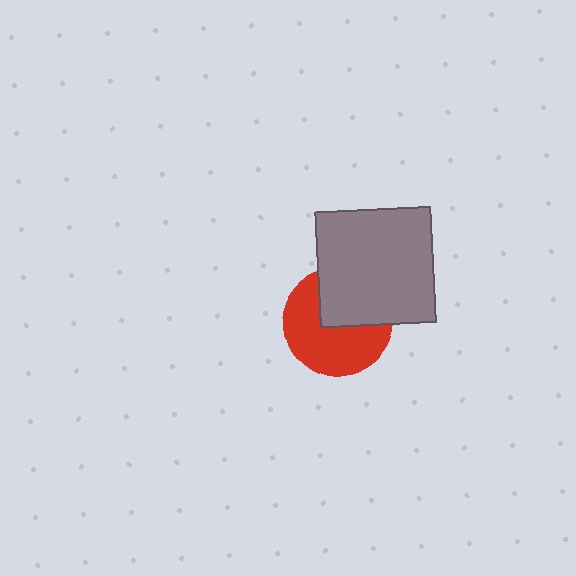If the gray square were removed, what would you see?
You would see the complete red circle.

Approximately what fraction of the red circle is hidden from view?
Roughly 40% of the red circle is hidden behind the gray square.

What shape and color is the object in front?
The object in front is a gray square.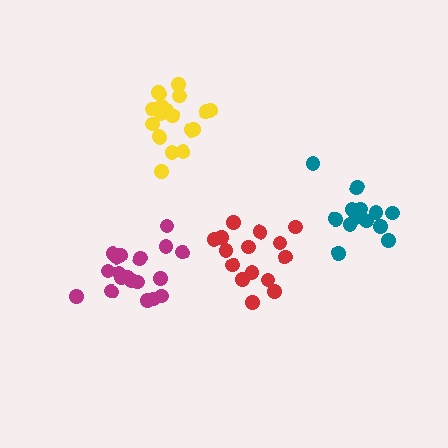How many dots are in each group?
Group 1: 19 dots, Group 2: 15 dots, Group 3: 19 dots, Group 4: 15 dots (68 total).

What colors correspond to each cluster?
The clusters are colored: yellow, teal, magenta, red.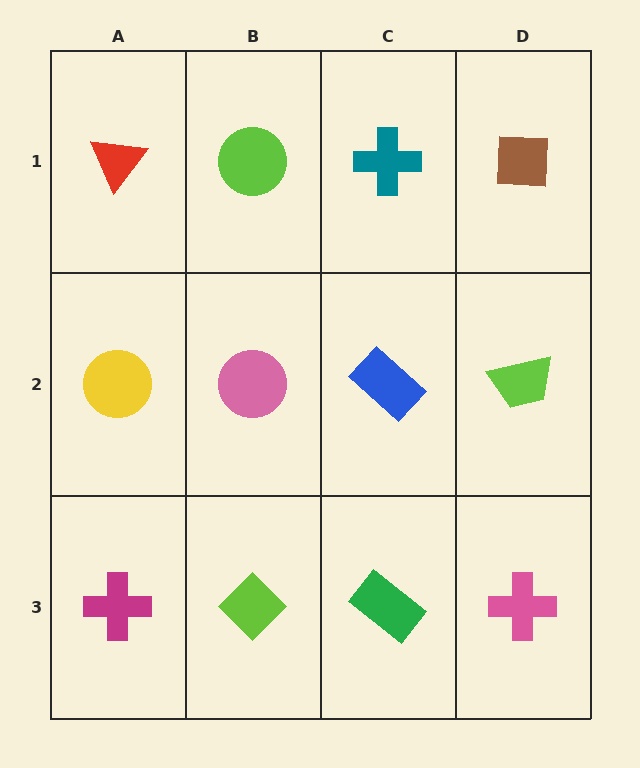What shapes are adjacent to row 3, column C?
A blue rectangle (row 2, column C), a lime diamond (row 3, column B), a pink cross (row 3, column D).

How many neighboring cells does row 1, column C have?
3.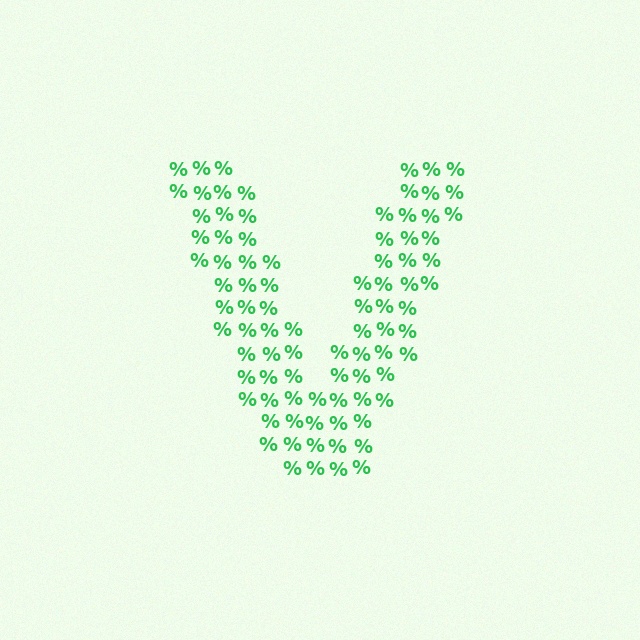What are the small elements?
The small elements are percent signs.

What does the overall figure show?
The overall figure shows the letter V.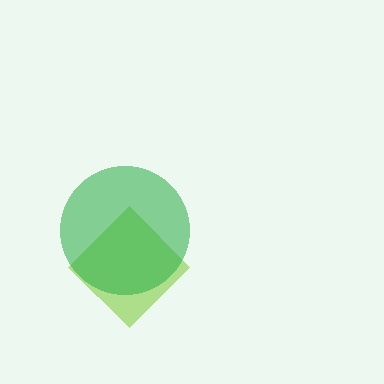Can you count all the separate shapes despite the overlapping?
Yes, there are 2 separate shapes.